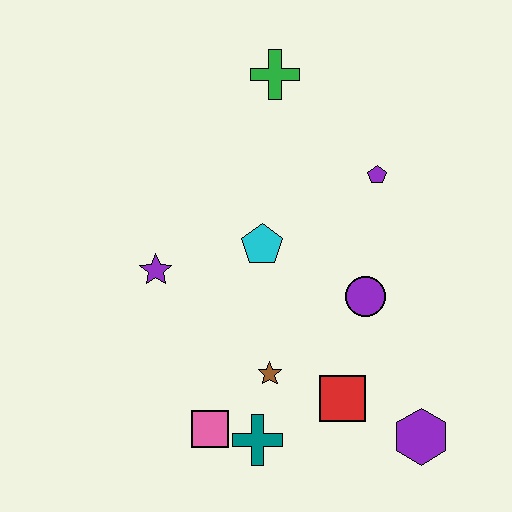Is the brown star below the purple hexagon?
No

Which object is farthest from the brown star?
The green cross is farthest from the brown star.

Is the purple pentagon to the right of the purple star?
Yes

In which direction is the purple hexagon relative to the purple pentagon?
The purple hexagon is below the purple pentagon.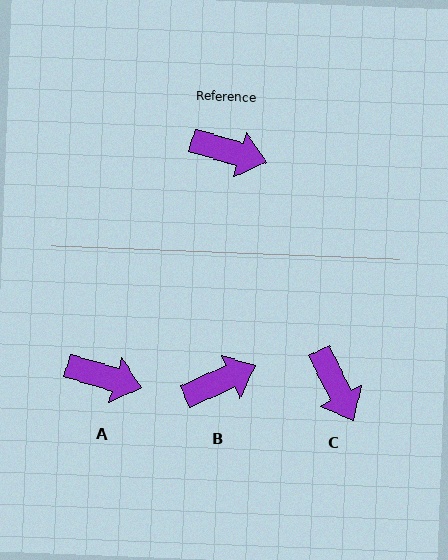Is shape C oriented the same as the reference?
No, it is off by about 47 degrees.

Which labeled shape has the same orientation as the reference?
A.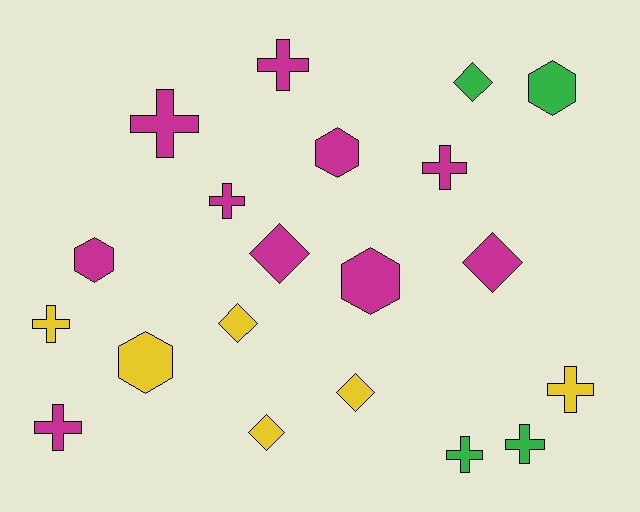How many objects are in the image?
There are 20 objects.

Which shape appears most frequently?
Cross, with 9 objects.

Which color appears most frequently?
Magenta, with 10 objects.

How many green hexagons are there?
There is 1 green hexagon.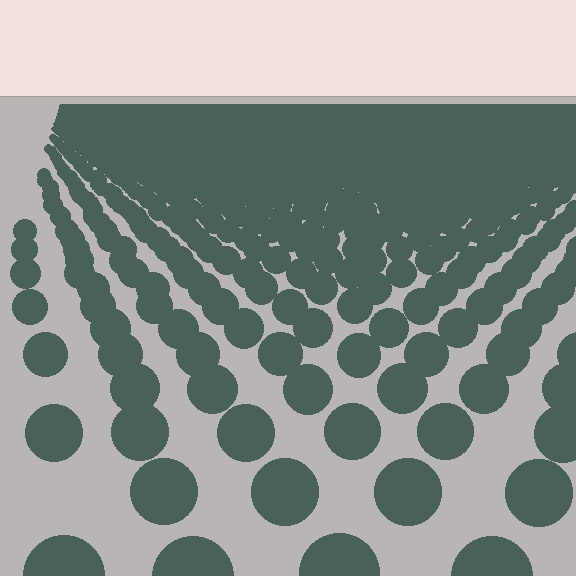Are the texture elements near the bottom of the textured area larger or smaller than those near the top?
Larger. Near the bottom, elements are closer to the viewer and appear at a bigger on-screen size.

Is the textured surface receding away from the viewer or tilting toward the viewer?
The surface is receding away from the viewer. Texture elements get smaller and denser toward the top.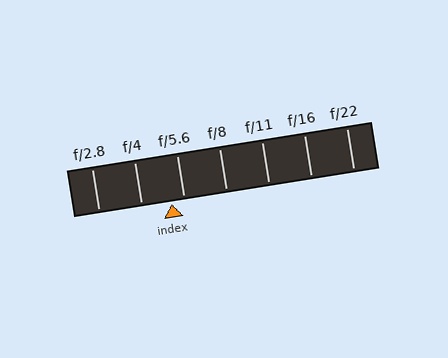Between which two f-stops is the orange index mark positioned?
The index mark is between f/4 and f/5.6.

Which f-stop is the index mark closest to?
The index mark is closest to f/5.6.